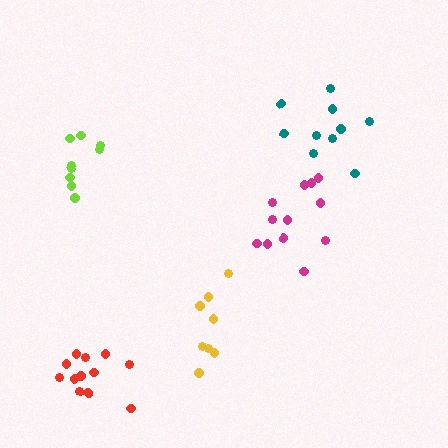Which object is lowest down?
The red cluster is bottommost.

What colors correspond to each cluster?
The clusters are colored: magenta, teal, yellow, red, lime.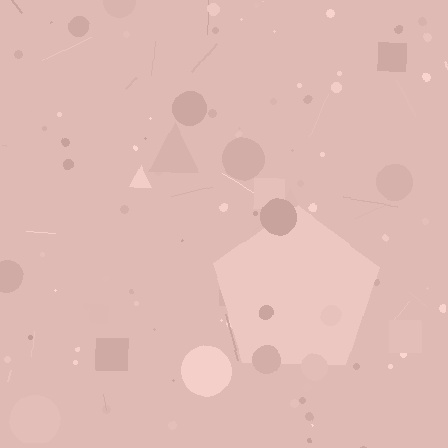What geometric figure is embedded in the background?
A pentagon is embedded in the background.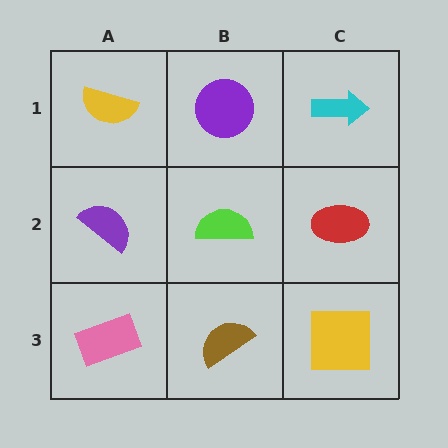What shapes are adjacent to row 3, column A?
A purple semicircle (row 2, column A), a brown semicircle (row 3, column B).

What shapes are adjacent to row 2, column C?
A cyan arrow (row 1, column C), a yellow square (row 3, column C), a lime semicircle (row 2, column B).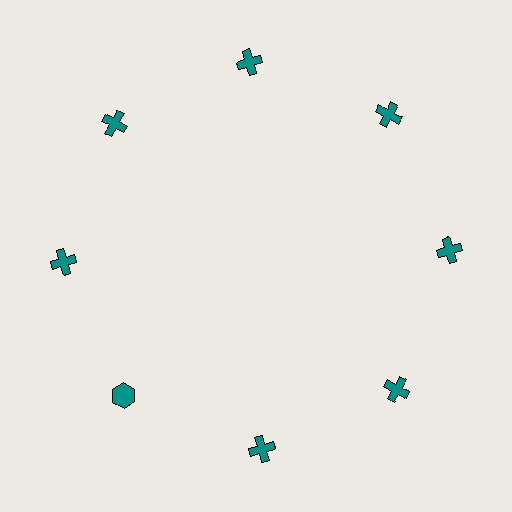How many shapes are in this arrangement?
There are 8 shapes arranged in a ring pattern.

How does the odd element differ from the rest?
It has a different shape: hexagon instead of cross.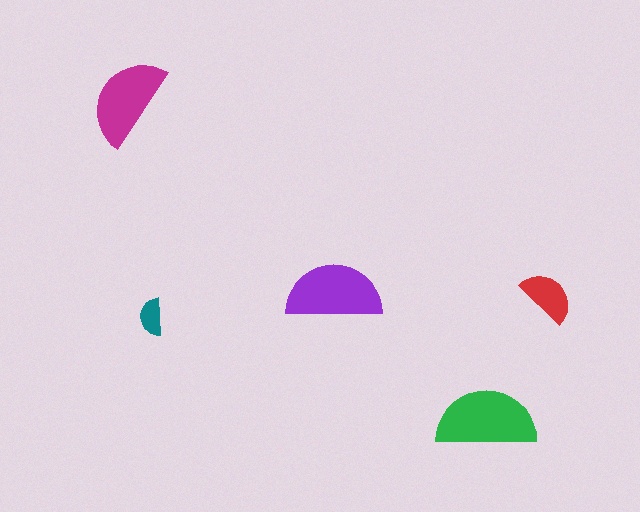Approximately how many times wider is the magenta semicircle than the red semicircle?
About 1.5 times wider.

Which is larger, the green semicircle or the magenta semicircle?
The green one.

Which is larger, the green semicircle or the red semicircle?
The green one.